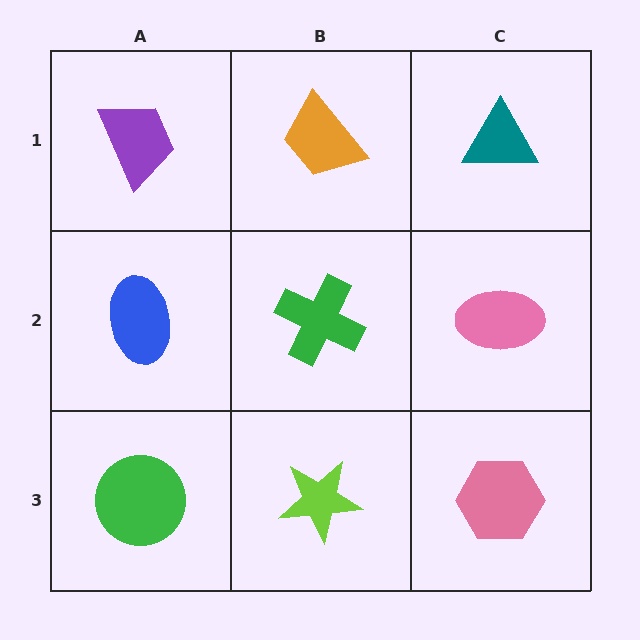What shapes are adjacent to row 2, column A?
A purple trapezoid (row 1, column A), a green circle (row 3, column A), a green cross (row 2, column B).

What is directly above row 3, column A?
A blue ellipse.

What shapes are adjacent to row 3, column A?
A blue ellipse (row 2, column A), a lime star (row 3, column B).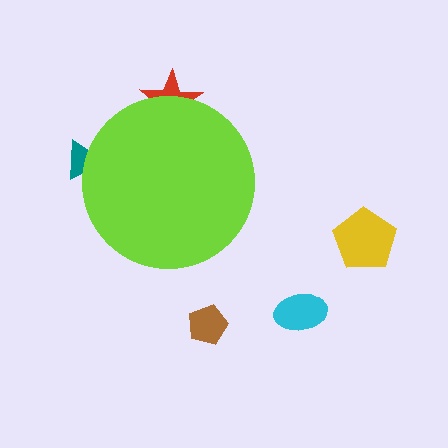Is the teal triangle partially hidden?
Yes, the teal triangle is partially hidden behind the lime circle.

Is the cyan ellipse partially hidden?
No, the cyan ellipse is fully visible.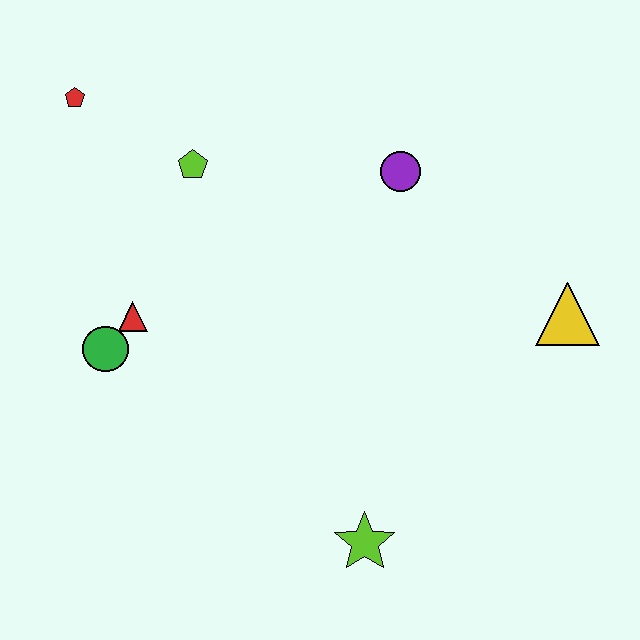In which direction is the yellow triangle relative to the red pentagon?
The yellow triangle is to the right of the red pentagon.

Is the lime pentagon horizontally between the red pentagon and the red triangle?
No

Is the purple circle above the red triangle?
Yes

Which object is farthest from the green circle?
The yellow triangle is farthest from the green circle.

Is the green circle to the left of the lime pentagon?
Yes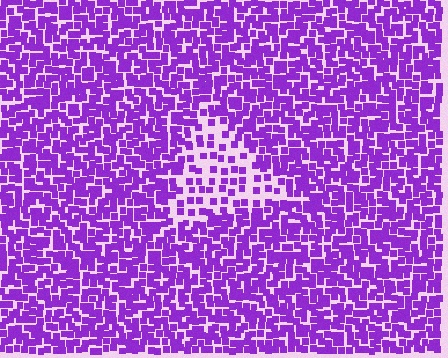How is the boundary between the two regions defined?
The boundary is defined by a change in element density (approximately 2.2x ratio). All elements are the same color, size, and shape.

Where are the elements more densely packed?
The elements are more densely packed outside the triangle boundary.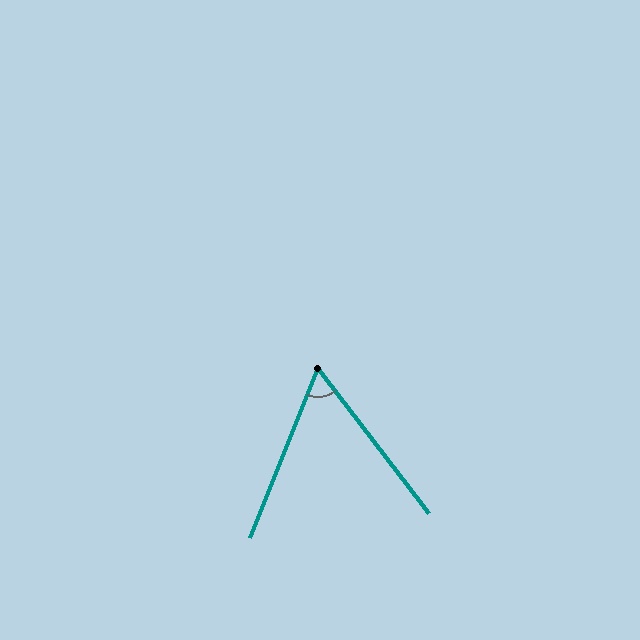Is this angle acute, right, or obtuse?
It is acute.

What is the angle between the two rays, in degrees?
Approximately 59 degrees.